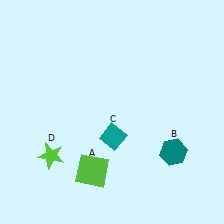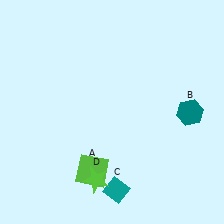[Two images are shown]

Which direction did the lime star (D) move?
The lime star (D) moved right.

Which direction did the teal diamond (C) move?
The teal diamond (C) moved down.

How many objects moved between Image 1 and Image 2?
3 objects moved between the two images.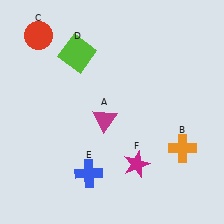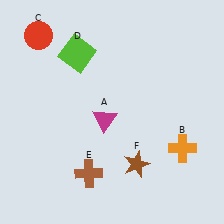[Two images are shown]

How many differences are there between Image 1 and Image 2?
There are 2 differences between the two images.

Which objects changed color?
E changed from blue to brown. F changed from magenta to brown.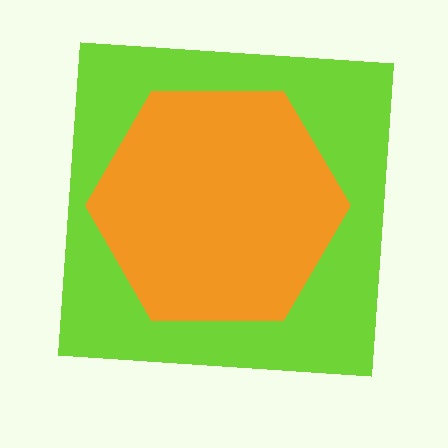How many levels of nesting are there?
2.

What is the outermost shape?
The lime square.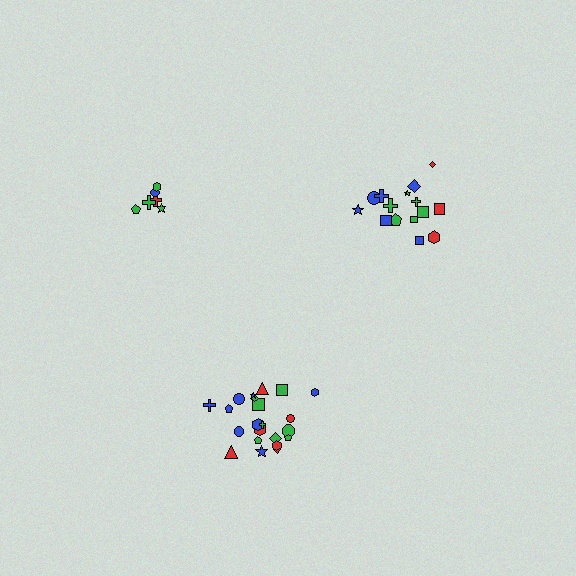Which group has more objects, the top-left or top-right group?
The top-right group.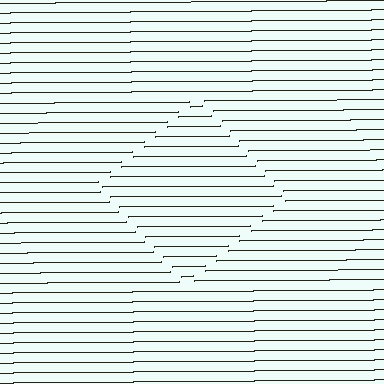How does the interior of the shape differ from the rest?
The interior of the shape contains the same grating, shifted by half a period — the contour is defined by the phase discontinuity where line-ends from the inner and outer gratings abut.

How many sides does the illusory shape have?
4 sides — the line-ends trace a square.